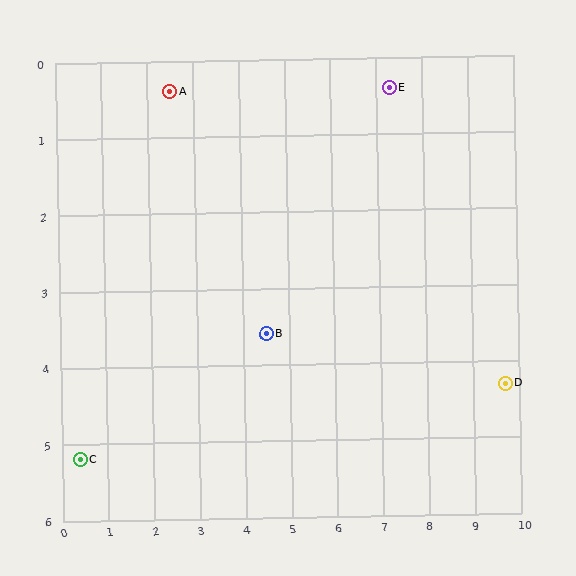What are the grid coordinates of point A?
Point A is at approximately (2.5, 0.4).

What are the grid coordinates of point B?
Point B is at approximately (4.5, 3.6).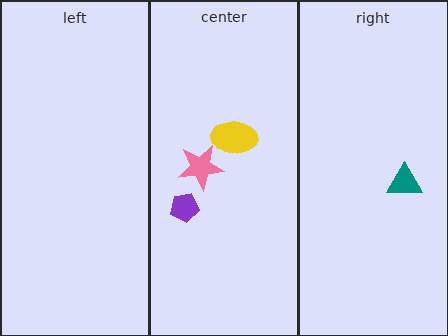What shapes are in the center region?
The pink star, the purple pentagon, the yellow ellipse.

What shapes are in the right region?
The teal triangle.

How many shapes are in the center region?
3.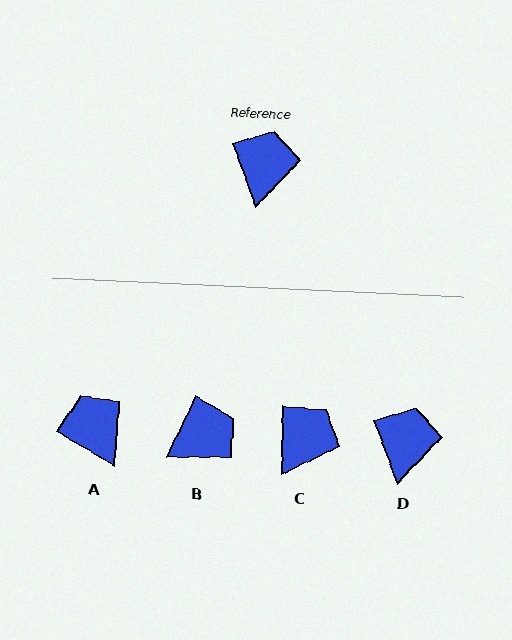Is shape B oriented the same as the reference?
No, it is off by about 46 degrees.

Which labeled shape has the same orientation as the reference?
D.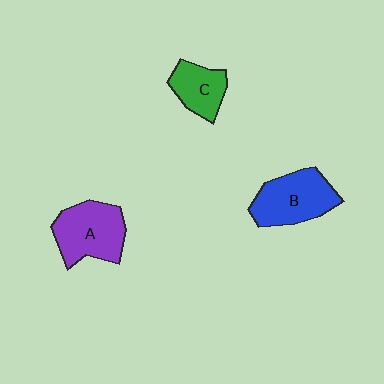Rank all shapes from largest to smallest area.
From largest to smallest: A (purple), B (blue), C (green).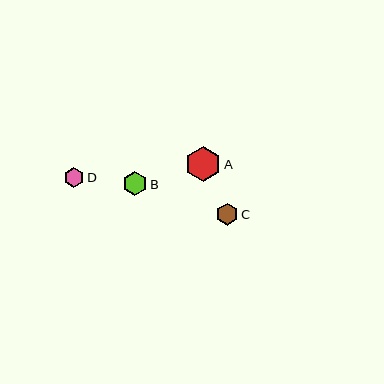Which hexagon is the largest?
Hexagon A is the largest with a size of approximately 35 pixels.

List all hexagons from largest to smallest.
From largest to smallest: A, B, C, D.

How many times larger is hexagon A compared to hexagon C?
Hexagon A is approximately 1.6 times the size of hexagon C.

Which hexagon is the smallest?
Hexagon D is the smallest with a size of approximately 20 pixels.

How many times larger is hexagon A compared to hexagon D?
Hexagon A is approximately 1.8 times the size of hexagon D.